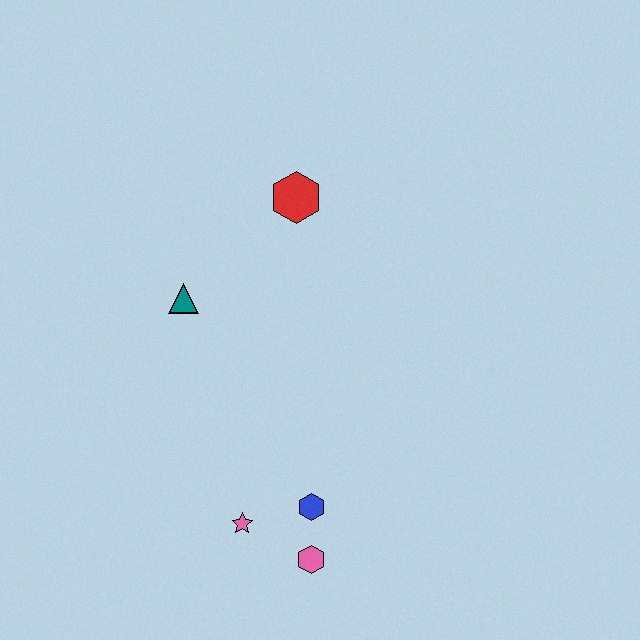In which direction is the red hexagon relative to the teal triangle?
The red hexagon is to the right of the teal triangle.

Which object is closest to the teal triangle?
The red hexagon is closest to the teal triangle.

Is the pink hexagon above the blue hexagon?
No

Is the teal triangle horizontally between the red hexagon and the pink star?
No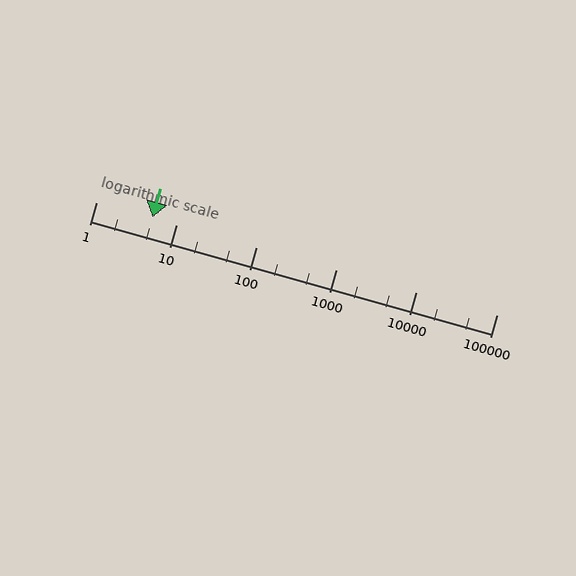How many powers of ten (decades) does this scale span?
The scale spans 5 decades, from 1 to 100000.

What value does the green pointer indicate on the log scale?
The pointer indicates approximately 5.1.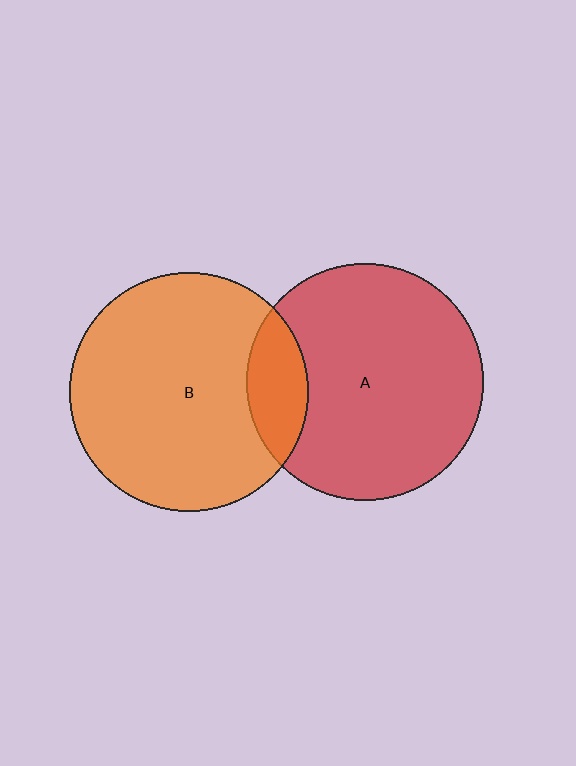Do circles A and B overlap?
Yes.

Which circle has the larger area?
Circle B (orange).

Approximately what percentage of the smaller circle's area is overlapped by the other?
Approximately 15%.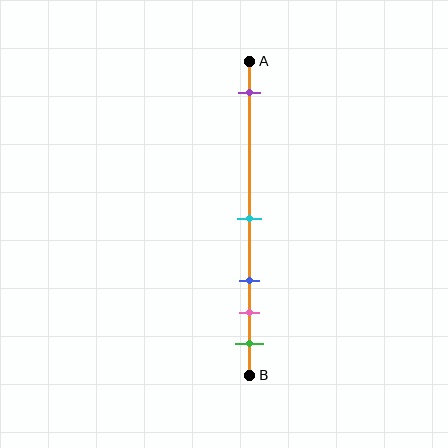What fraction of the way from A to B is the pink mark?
The pink mark is approximately 80% (0.8) of the way from A to B.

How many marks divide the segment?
There are 5 marks dividing the segment.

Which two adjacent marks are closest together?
The pink and green marks are the closest adjacent pair.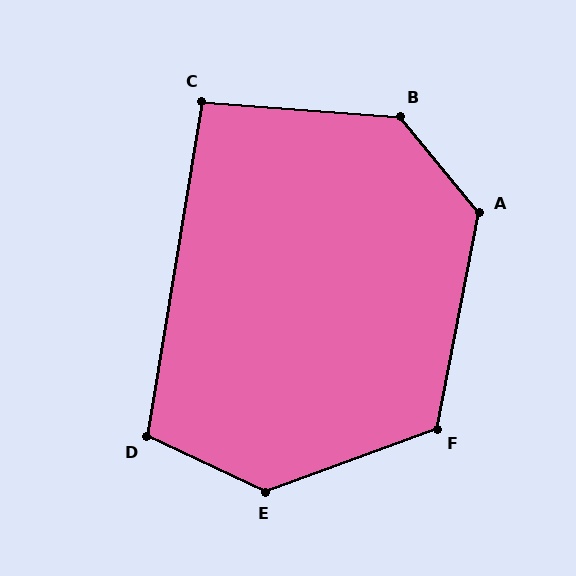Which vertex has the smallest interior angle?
C, at approximately 95 degrees.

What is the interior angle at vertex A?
Approximately 130 degrees (obtuse).